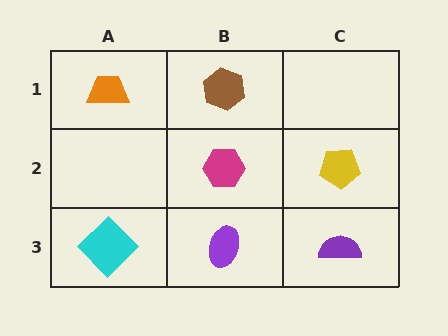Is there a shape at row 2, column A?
No, that cell is empty.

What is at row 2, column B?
A magenta hexagon.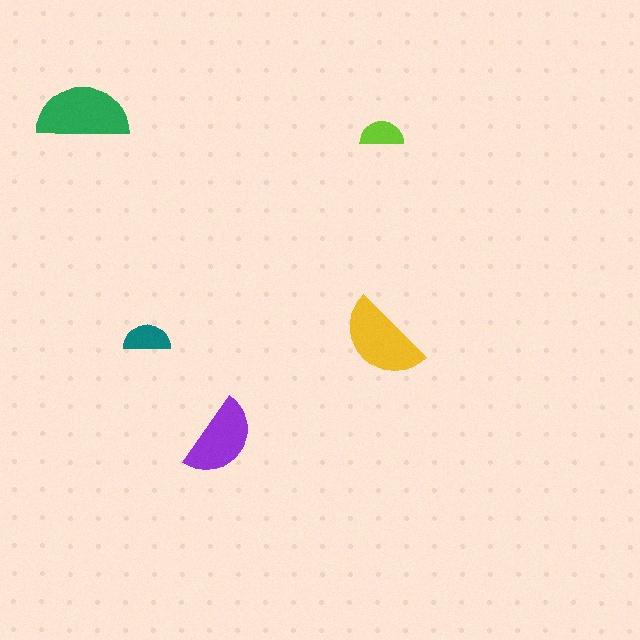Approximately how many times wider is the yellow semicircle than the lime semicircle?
About 2 times wider.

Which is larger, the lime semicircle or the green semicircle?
The green one.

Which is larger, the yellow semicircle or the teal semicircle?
The yellow one.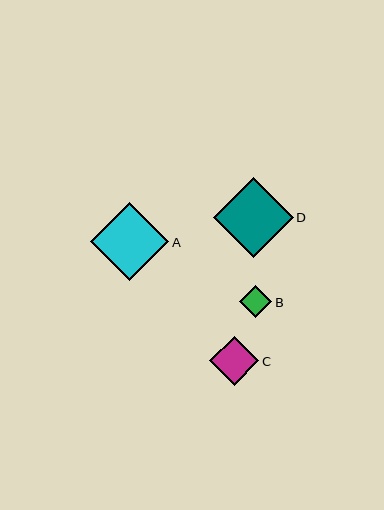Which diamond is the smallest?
Diamond B is the smallest with a size of approximately 32 pixels.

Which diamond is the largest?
Diamond D is the largest with a size of approximately 80 pixels.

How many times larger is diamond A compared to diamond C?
Diamond A is approximately 1.6 times the size of diamond C.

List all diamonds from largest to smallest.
From largest to smallest: D, A, C, B.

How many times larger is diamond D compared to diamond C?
Diamond D is approximately 1.6 times the size of diamond C.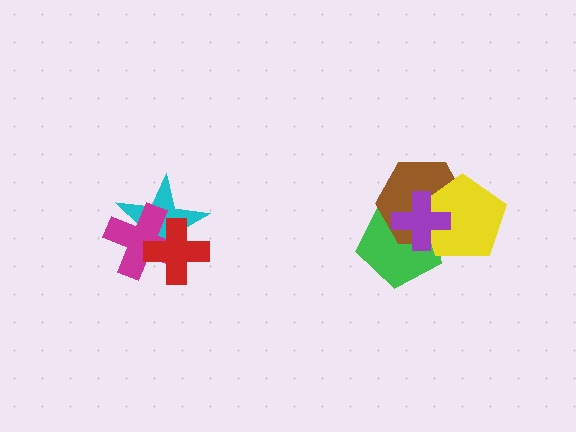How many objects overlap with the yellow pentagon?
3 objects overlap with the yellow pentagon.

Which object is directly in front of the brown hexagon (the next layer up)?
The yellow pentagon is directly in front of the brown hexagon.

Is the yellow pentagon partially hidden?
Yes, it is partially covered by another shape.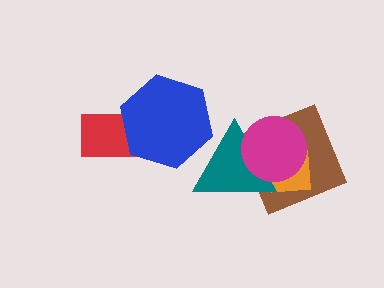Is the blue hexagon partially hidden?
No, no other shape covers it.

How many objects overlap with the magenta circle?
3 objects overlap with the magenta circle.